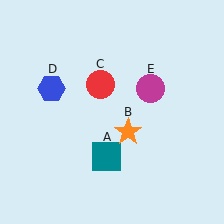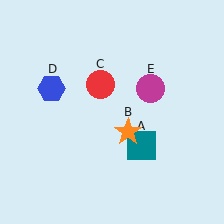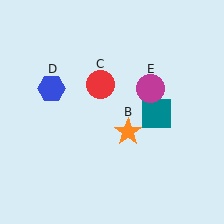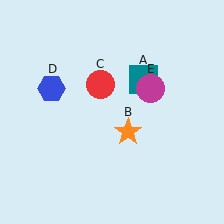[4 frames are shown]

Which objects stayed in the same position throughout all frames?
Orange star (object B) and red circle (object C) and blue hexagon (object D) and magenta circle (object E) remained stationary.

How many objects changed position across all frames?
1 object changed position: teal square (object A).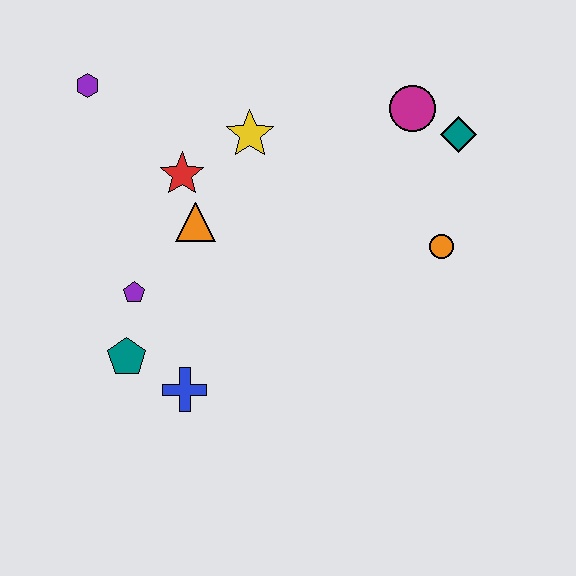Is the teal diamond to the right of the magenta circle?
Yes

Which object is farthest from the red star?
The teal diamond is farthest from the red star.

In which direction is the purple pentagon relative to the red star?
The purple pentagon is below the red star.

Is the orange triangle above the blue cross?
Yes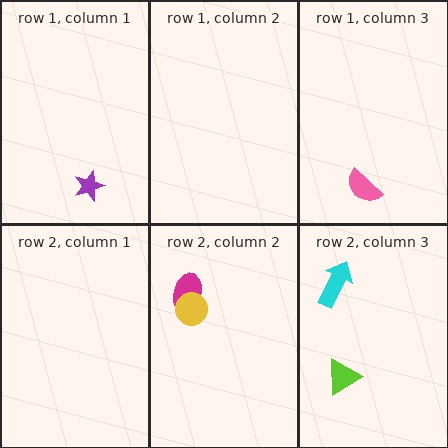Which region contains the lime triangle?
The row 2, column 3 region.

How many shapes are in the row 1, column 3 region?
1.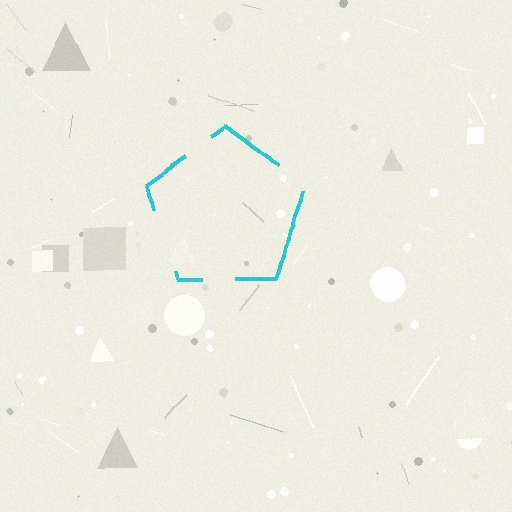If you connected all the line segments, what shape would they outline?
They would outline a pentagon.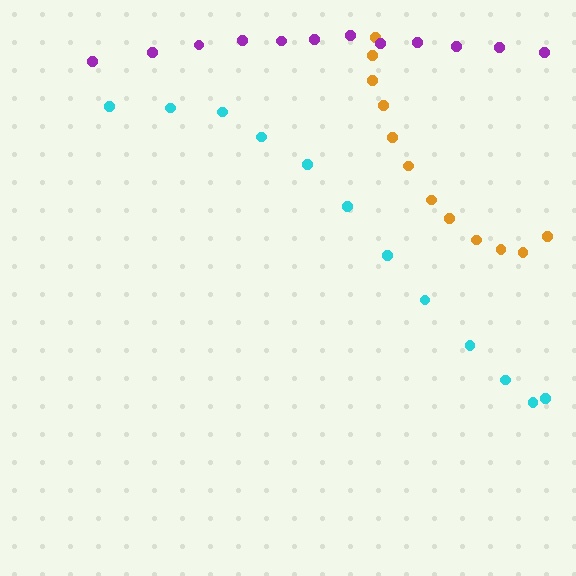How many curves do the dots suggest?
There are 3 distinct paths.